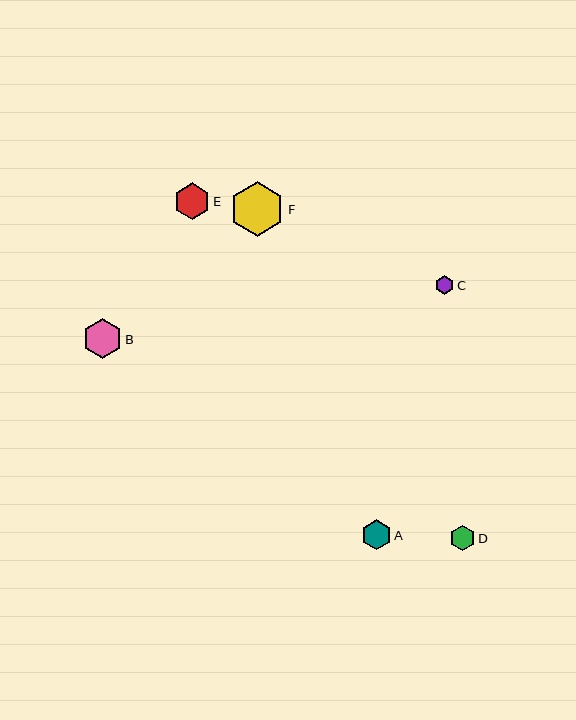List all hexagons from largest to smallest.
From largest to smallest: F, B, E, A, D, C.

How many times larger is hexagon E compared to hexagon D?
Hexagon E is approximately 1.4 times the size of hexagon D.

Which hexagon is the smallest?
Hexagon C is the smallest with a size of approximately 19 pixels.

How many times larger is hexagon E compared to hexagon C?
Hexagon E is approximately 2.0 times the size of hexagon C.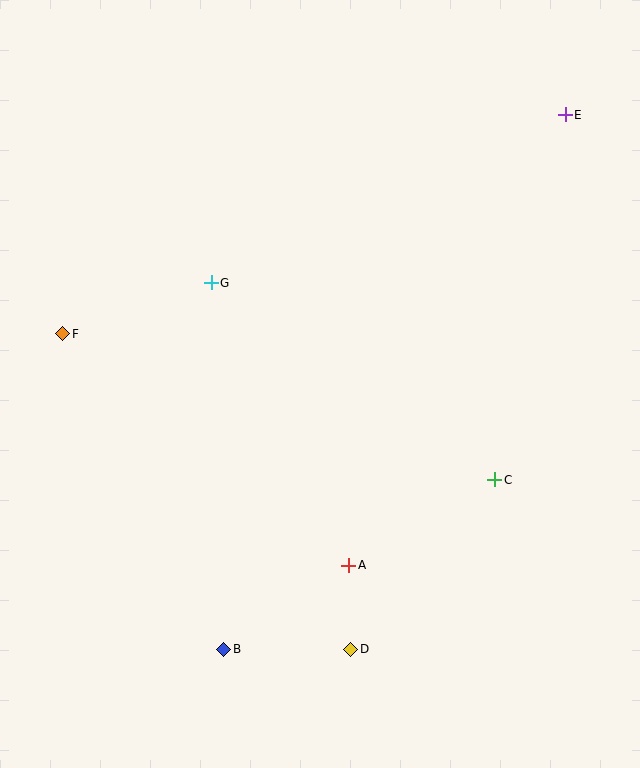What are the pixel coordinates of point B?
Point B is at (224, 649).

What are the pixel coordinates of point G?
Point G is at (211, 283).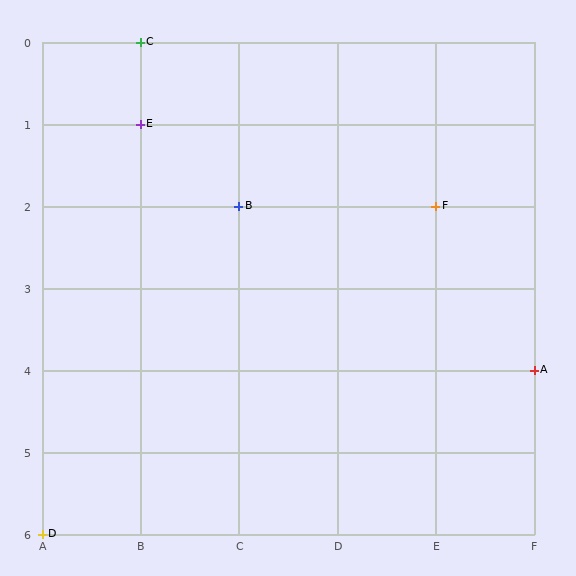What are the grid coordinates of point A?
Point A is at grid coordinates (F, 4).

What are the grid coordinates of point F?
Point F is at grid coordinates (E, 2).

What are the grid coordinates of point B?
Point B is at grid coordinates (C, 2).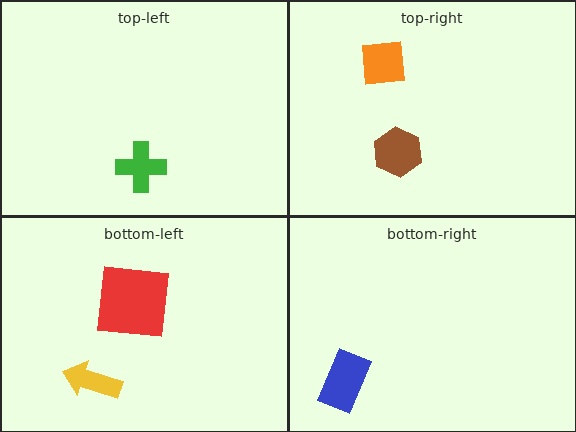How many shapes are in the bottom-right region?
1.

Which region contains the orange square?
The top-right region.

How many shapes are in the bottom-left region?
2.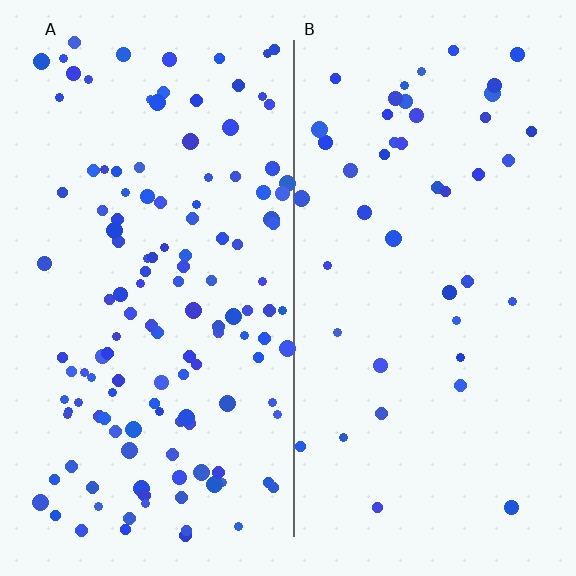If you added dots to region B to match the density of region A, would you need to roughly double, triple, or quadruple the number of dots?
Approximately triple.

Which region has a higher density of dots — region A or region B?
A (the left).